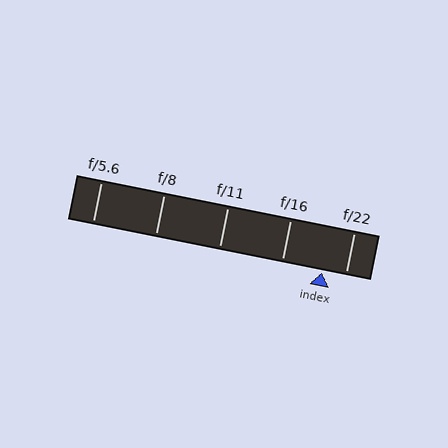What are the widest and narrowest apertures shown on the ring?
The widest aperture shown is f/5.6 and the narrowest is f/22.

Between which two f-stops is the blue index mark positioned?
The index mark is between f/16 and f/22.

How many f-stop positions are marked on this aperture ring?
There are 5 f-stop positions marked.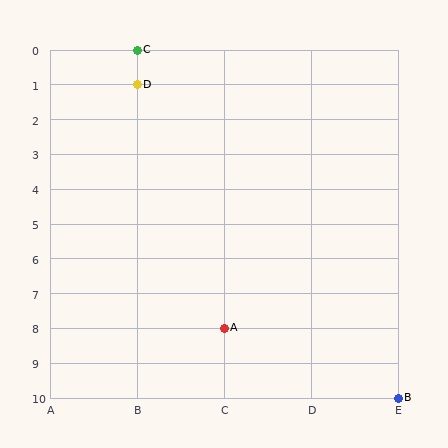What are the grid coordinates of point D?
Point D is at grid coordinates (B, 1).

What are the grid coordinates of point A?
Point A is at grid coordinates (C, 8).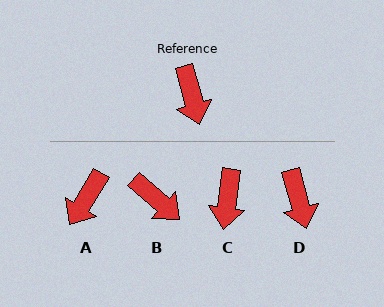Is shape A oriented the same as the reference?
No, it is off by about 47 degrees.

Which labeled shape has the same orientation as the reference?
D.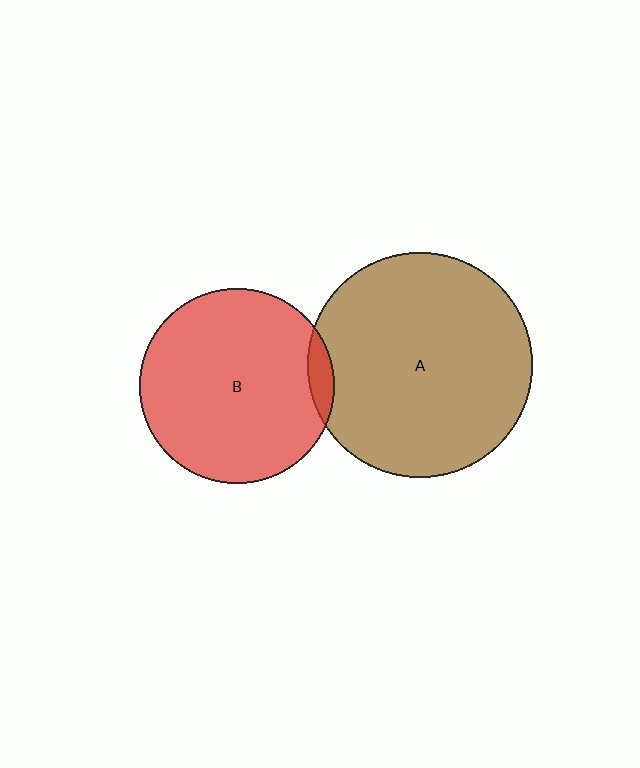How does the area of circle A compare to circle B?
Approximately 1.3 times.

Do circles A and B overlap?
Yes.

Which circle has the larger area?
Circle A (brown).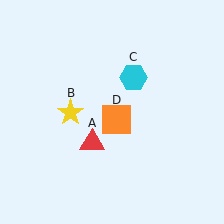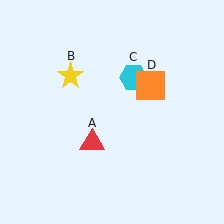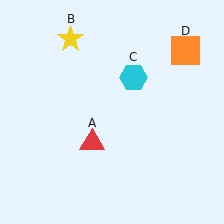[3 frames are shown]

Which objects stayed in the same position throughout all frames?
Red triangle (object A) and cyan hexagon (object C) remained stationary.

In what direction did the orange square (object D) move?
The orange square (object D) moved up and to the right.